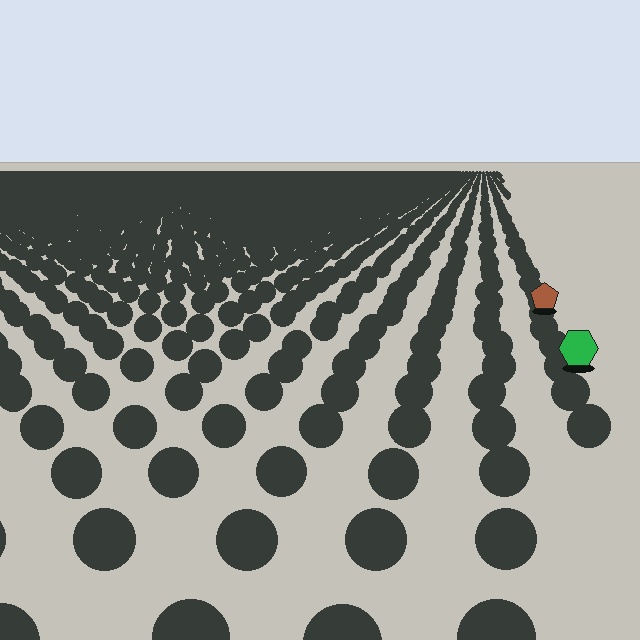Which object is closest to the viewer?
The green hexagon is closest. The texture marks near it are larger and more spread out.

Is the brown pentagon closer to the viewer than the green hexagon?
No. The green hexagon is closer — you can tell from the texture gradient: the ground texture is coarser near it.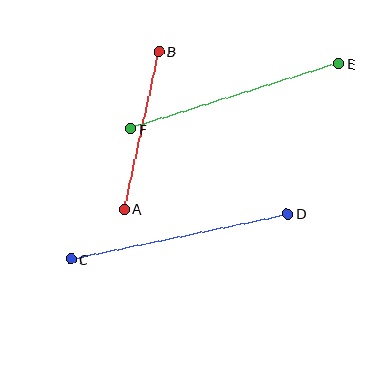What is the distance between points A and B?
The distance is approximately 161 pixels.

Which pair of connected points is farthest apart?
Points C and D are farthest apart.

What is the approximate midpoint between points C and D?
The midpoint is at approximately (179, 236) pixels.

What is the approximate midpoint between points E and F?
The midpoint is at approximately (235, 96) pixels.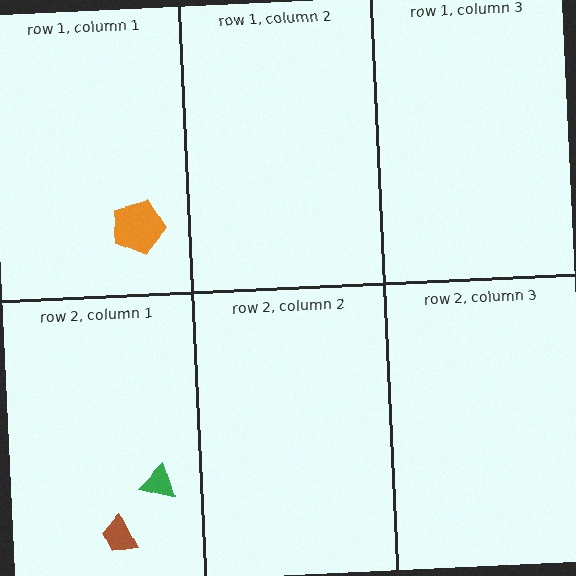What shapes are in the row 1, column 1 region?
The orange pentagon.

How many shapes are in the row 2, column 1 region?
2.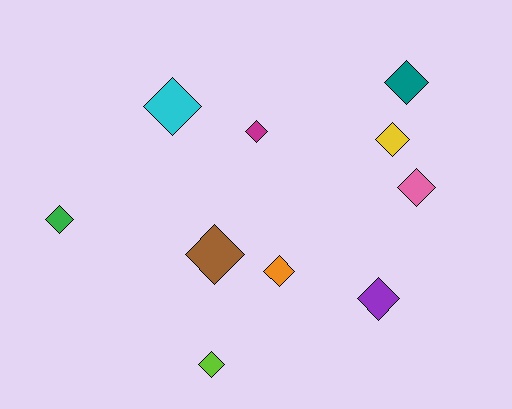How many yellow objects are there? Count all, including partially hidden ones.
There is 1 yellow object.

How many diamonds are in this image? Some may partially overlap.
There are 10 diamonds.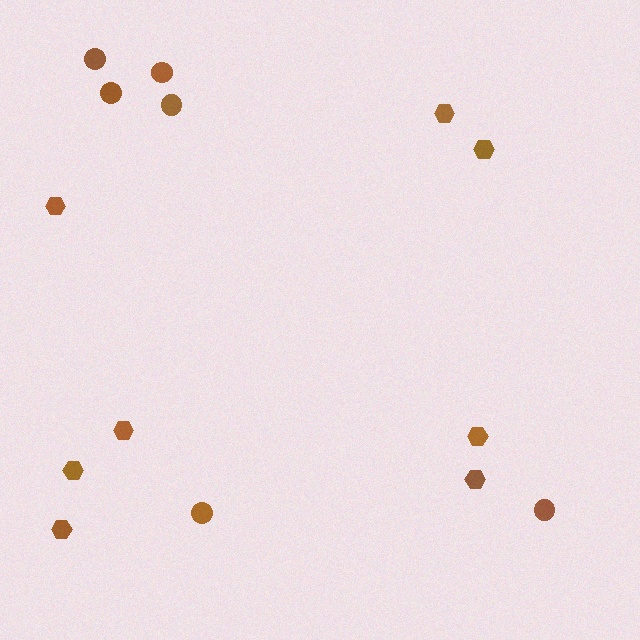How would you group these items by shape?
There are 2 groups: one group of circles (6) and one group of hexagons (8).